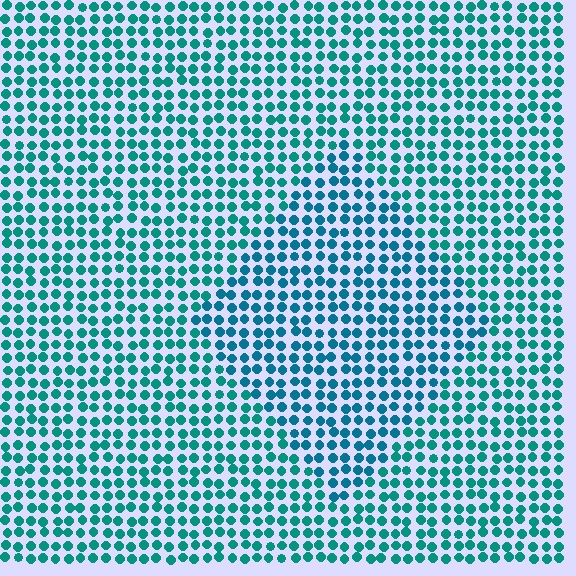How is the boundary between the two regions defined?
The boundary is defined purely by a slight shift in hue (about 22 degrees). Spacing, size, and orientation are identical on both sides.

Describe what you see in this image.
The image is filled with small teal elements in a uniform arrangement. A diamond-shaped region is visible where the elements are tinted to a slightly different hue, forming a subtle color boundary.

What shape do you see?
I see a diamond.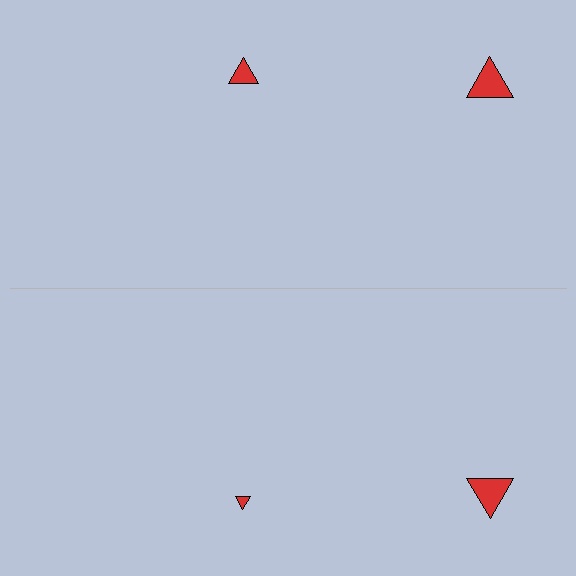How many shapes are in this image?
There are 4 shapes in this image.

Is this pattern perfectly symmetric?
No, the pattern is not perfectly symmetric. The red triangle on the bottom side has a different size than its mirror counterpart.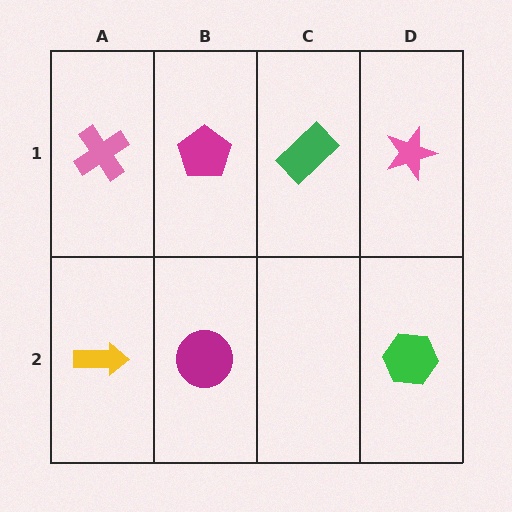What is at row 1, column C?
A green rectangle.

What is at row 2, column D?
A green hexagon.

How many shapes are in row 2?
3 shapes.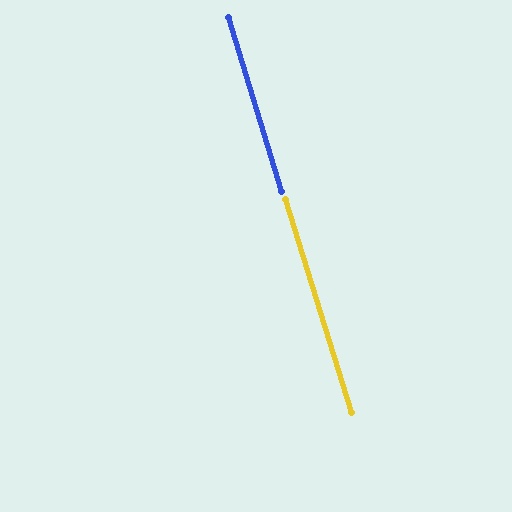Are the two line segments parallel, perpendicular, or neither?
Parallel — their directions differ by only 0.4°.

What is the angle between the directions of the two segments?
Approximately 0 degrees.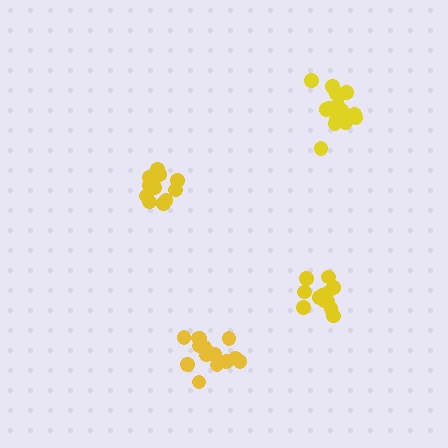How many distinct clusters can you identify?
There are 4 distinct clusters.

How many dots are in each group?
Group 1: 17 dots, Group 2: 12 dots, Group 3: 13 dots, Group 4: 15 dots (57 total).